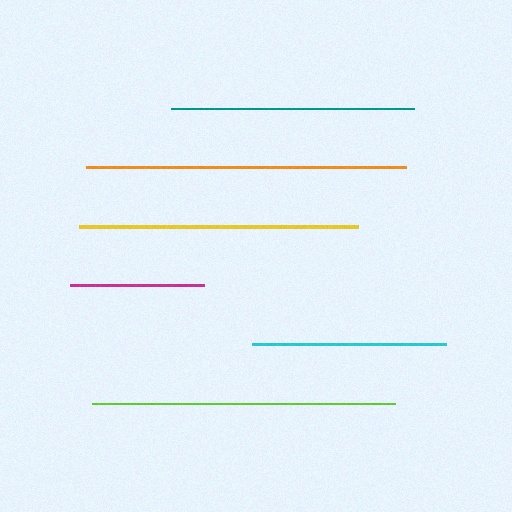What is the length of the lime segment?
The lime segment is approximately 303 pixels long.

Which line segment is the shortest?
The magenta line is the shortest at approximately 134 pixels.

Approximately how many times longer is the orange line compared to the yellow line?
The orange line is approximately 1.1 times the length of the yellow line.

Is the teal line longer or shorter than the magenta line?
The teal line is longer than the magenta line.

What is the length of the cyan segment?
The cyan segment is approximately 194 pixels long.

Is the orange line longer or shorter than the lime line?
The orange line is longer than the lime line.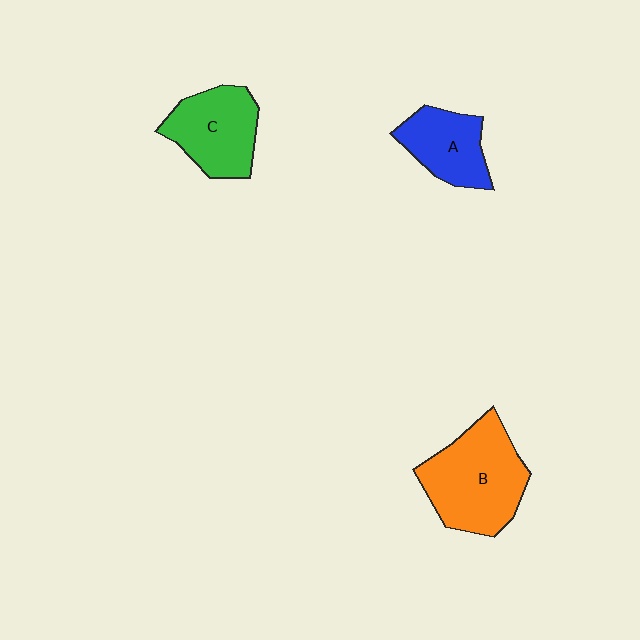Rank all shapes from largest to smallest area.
From largest to smallest: B (orange), C (green), A (blue).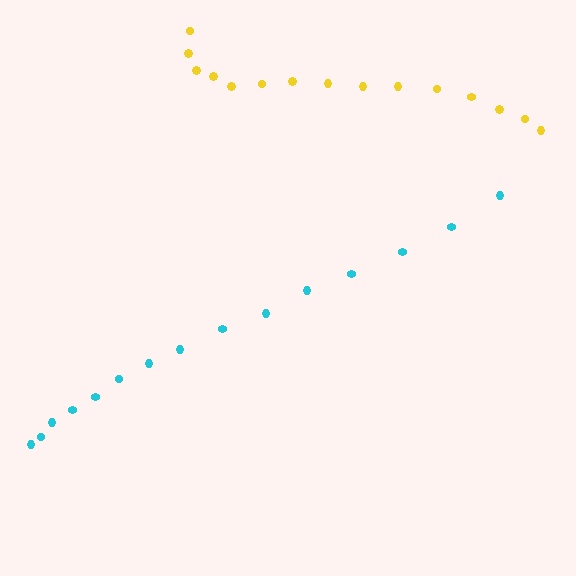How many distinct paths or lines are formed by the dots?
There are 2 distinct paths.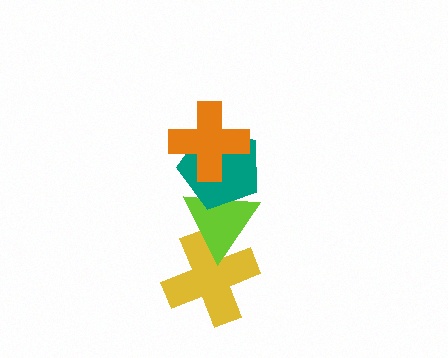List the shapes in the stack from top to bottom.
From top to bottom: the orange cross, the teal pentagon, the lime triangle, the yellow cross.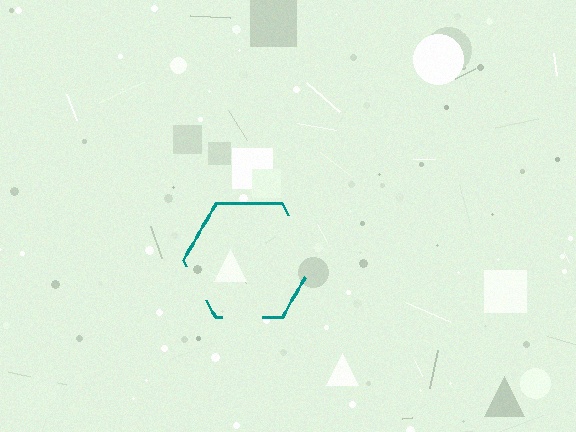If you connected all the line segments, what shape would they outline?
They would outline a hexagon.